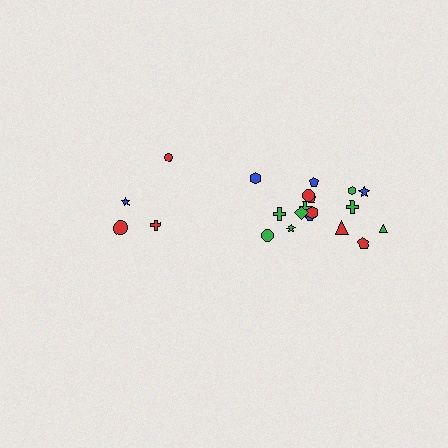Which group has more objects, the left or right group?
The right group.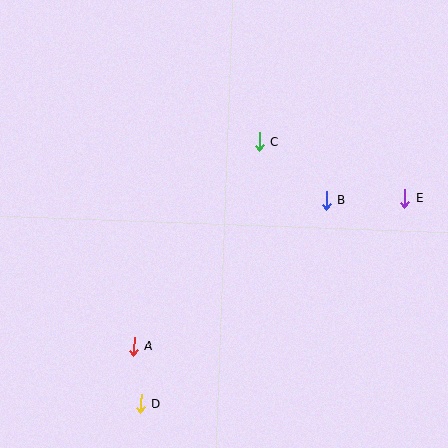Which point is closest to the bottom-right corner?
Point E is closest to the bottom-right corner.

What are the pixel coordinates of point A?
Point A is at (134, 346).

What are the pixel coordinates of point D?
Point D is at (141, 403).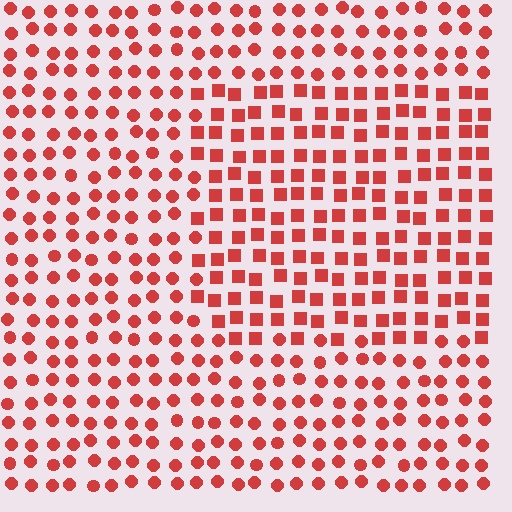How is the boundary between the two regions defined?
The boundary is defined by a change in element shape: squares inside vs. circles outside. All elements share the same color and spacing.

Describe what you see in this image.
The image is filled with small red elements arranged in a uniform grid. A rectangle-shaped region contains squares, while the surrounding area contains circles. The boundary is defined purely by the change in element shape.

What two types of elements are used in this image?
The image uses squares inside the rectangle region and circles outside it.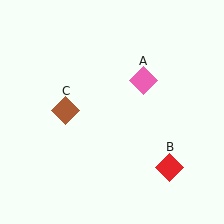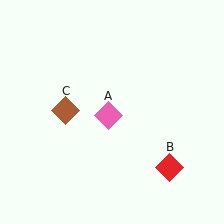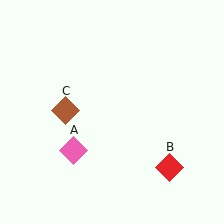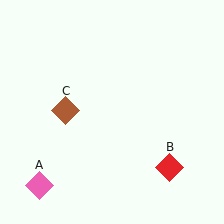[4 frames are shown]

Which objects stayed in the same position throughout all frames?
Red diamond (object B) and brown diamond (object C) remained stationary.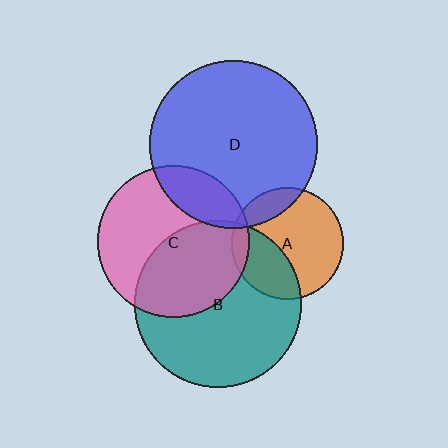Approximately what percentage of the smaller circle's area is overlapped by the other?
Approximately 45%.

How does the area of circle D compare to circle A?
Approximately 2.3 times.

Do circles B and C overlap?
Yes.